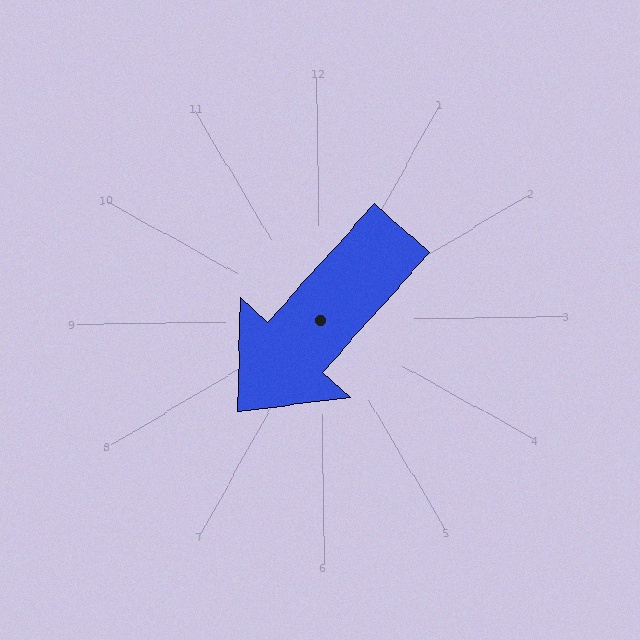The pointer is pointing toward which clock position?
Roughly 7 o'clock.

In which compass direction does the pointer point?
Southwest.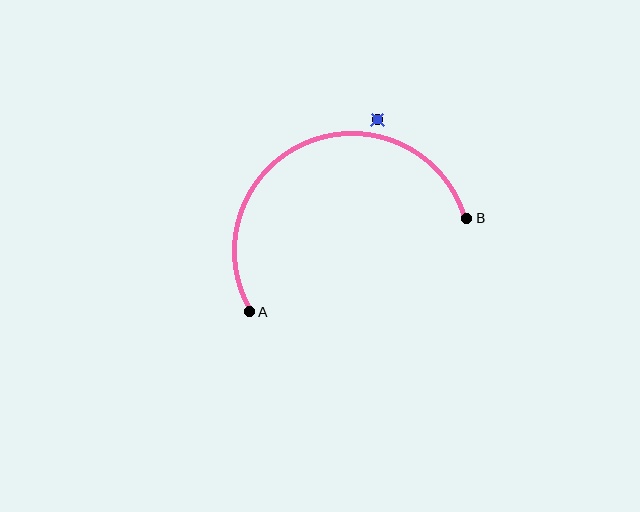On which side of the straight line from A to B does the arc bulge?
The arc bulges above the straight line connecting A and B.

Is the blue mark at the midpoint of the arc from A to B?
No — the blue mark does not lie on the arc at all. It sits slightly outside the curve.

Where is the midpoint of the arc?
The arc midpoint is the point on the curve farthest from the straight line joining A and B. It sits above that line.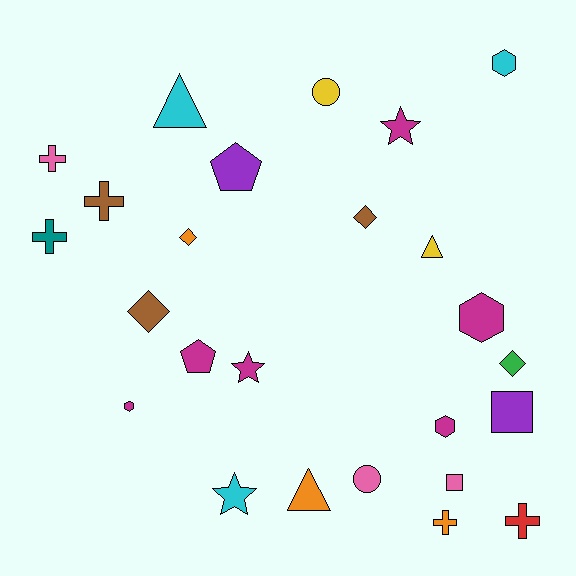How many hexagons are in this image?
There are 4 hexagons.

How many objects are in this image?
There are 25 objects.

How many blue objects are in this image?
There are no blue objects.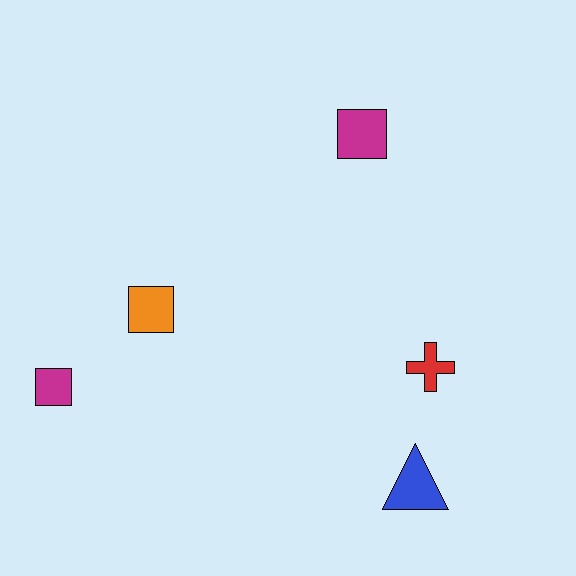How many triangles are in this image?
There is 1 triangle.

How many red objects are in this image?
There is 1 red object.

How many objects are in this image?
There are 5 objects.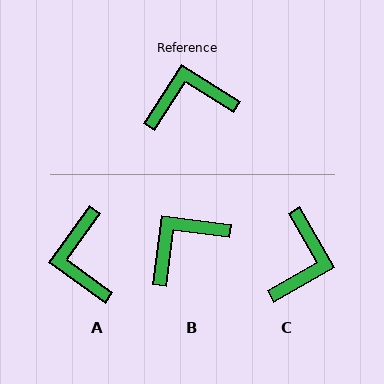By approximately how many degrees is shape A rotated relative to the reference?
Approximately 87 degrees counter-clockwise.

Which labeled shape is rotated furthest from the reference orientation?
C, about 118 degrees away.